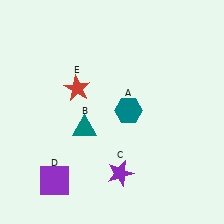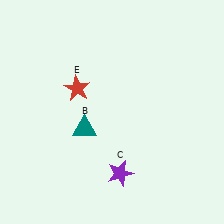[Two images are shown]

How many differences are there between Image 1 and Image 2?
There are 2 differences between the two images.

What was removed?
The teal hexagon (A), the purple square (D) were removed in Image 2.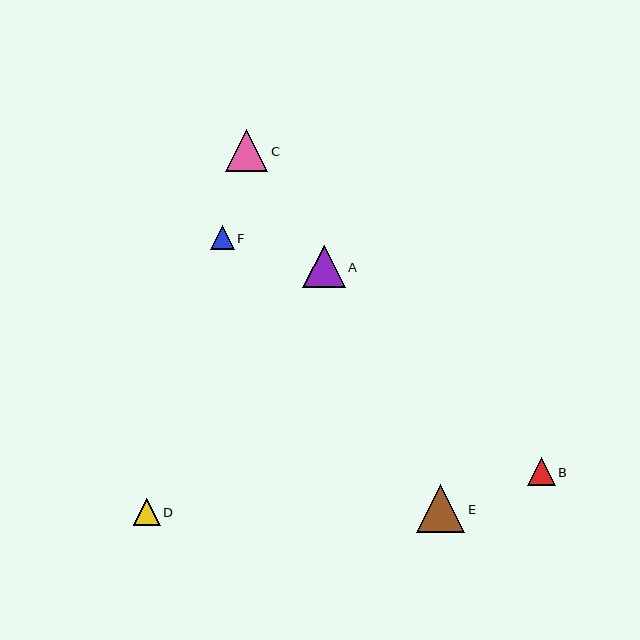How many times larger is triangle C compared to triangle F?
Triangle C is approximately 1.7 times the size of triangle F.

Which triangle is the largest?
Triangle E is the largest with a size of approximately 48 pixels.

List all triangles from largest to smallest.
From largest to smallest: E, A, C, B, D, F.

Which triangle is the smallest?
Triangle F is the smallest with a size of approximately 24 pixels.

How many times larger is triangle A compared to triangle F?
Triangle A is approximately 1.8 times the size of triangle F.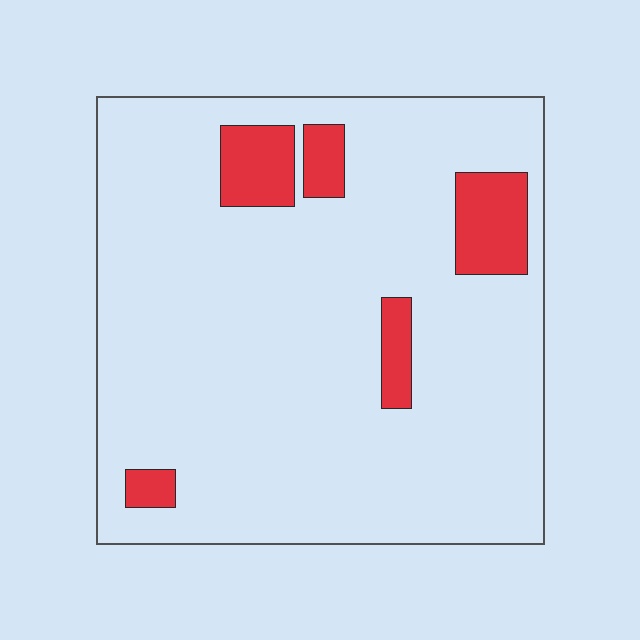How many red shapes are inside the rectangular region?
5.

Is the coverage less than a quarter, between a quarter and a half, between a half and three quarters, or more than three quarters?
Less than a quarter.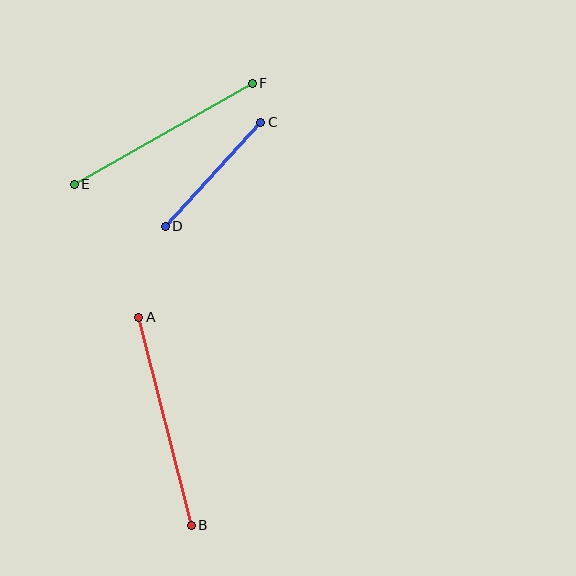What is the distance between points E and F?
The distance is approximately 205 pixels.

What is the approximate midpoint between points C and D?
The midpoint is at approximately (213, 174) pixels.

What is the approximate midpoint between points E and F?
The midpoint is at approximately (163, 134) pixels.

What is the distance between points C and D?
The distance is approximately 141 pixels.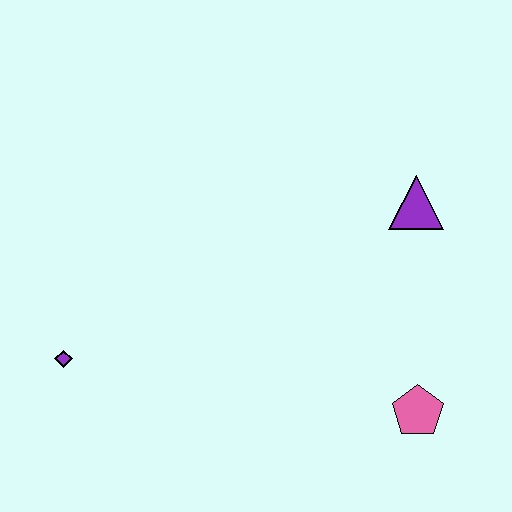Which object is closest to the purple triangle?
The pink pentagon is closest to the purple triangle.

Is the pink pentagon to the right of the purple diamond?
Yes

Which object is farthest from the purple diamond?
The purple triangle is farthest from the purple diamond.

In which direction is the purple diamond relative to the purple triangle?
The purple diamond is to the left of the purple triangle.